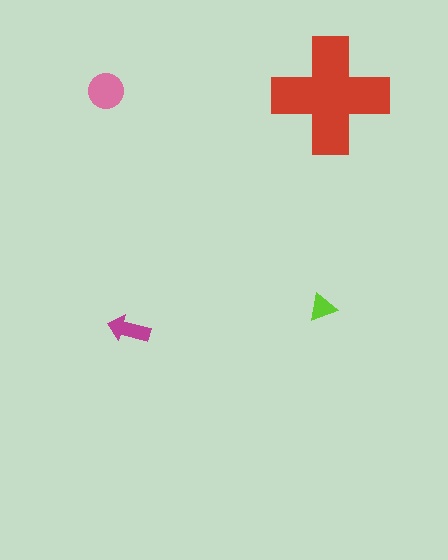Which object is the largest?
The red cross.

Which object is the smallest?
The lime triangle.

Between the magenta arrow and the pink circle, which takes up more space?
The pink circle.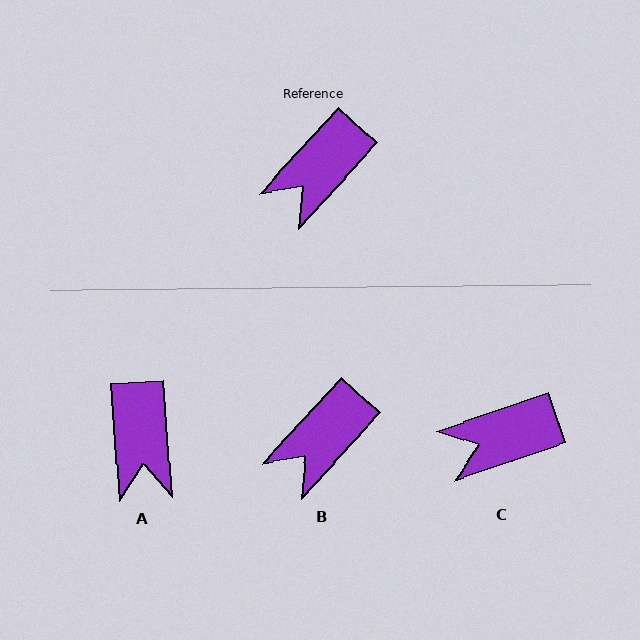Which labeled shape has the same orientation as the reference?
B.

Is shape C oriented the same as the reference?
No, it is off by about 28 degrees.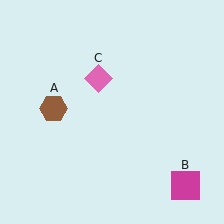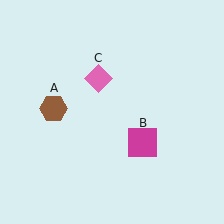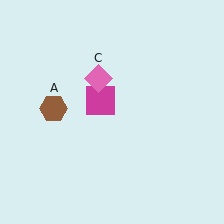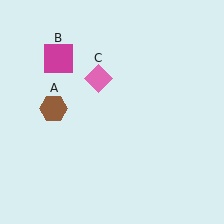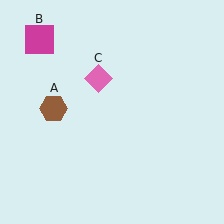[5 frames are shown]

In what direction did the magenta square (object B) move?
The magenta square (object B) moved up and to the left.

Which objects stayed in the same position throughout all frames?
Brown hexagon (object A) and pink diamond (object C) remained stationary.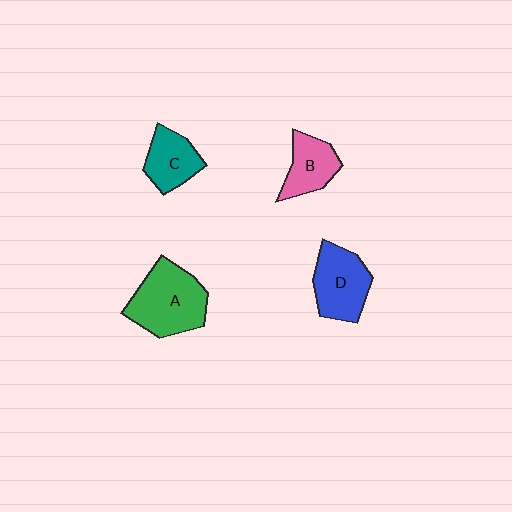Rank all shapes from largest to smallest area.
From largest to smallest: A (green), D (blue), C (teal), B (pink).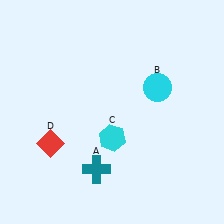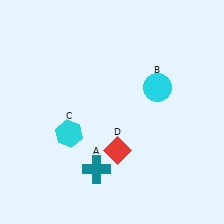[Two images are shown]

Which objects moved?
The objects that moved are: the cyan hexagon (C), the red diamond (D).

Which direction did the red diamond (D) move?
The red diamond (D) moved right.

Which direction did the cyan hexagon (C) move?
The cyan hexagon (C) moved left.